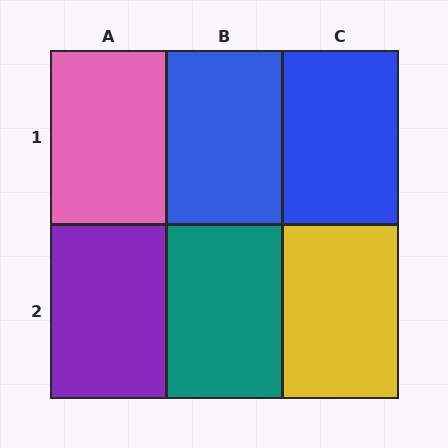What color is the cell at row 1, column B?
Blue.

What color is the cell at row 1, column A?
Pink.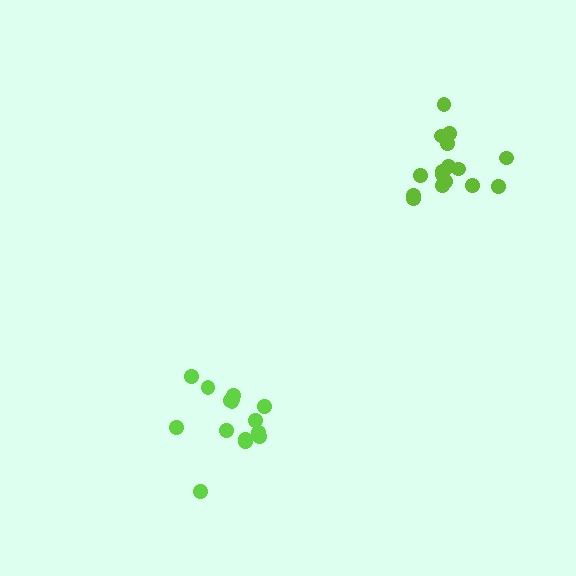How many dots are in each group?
Group 1: 15 dots, Group 2: 16 dots (31 total).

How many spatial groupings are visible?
There are 2 spatial groupings.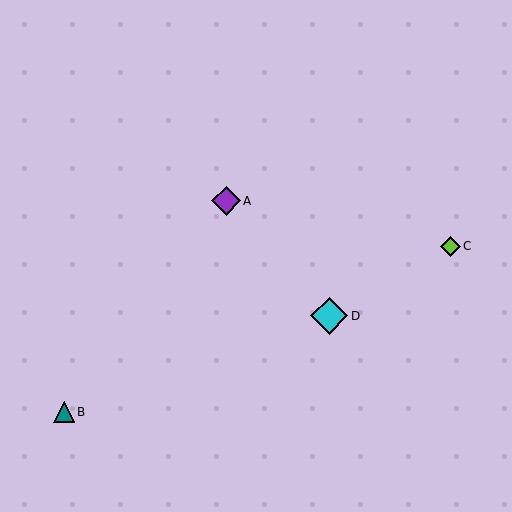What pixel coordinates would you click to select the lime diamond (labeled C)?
Click at (450, 246) to select the lime diamond C.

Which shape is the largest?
The cyan diamond (labeled D) is the largest.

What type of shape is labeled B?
Shape B is a teal triangle.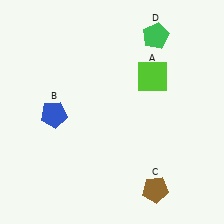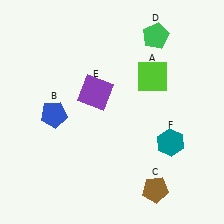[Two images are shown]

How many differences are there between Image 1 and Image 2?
There are 2 differences between the two images.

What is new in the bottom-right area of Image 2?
A teal hexagon (F) was added in the bottom-right area of Image 2.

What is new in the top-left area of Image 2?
A purple square (E) was added in the top-left area of Image 2.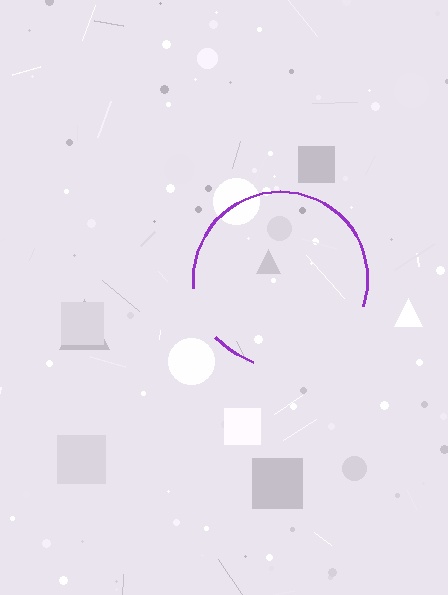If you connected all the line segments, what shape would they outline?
They would outline a circle.